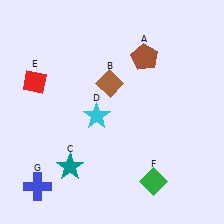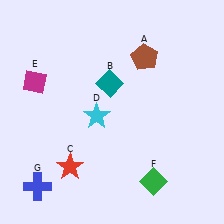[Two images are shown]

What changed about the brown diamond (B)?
In Image 1, B is brown. In Image 2, it changed to teal.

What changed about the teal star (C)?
In Image 1, C is teal. In Image 2, it changed to red.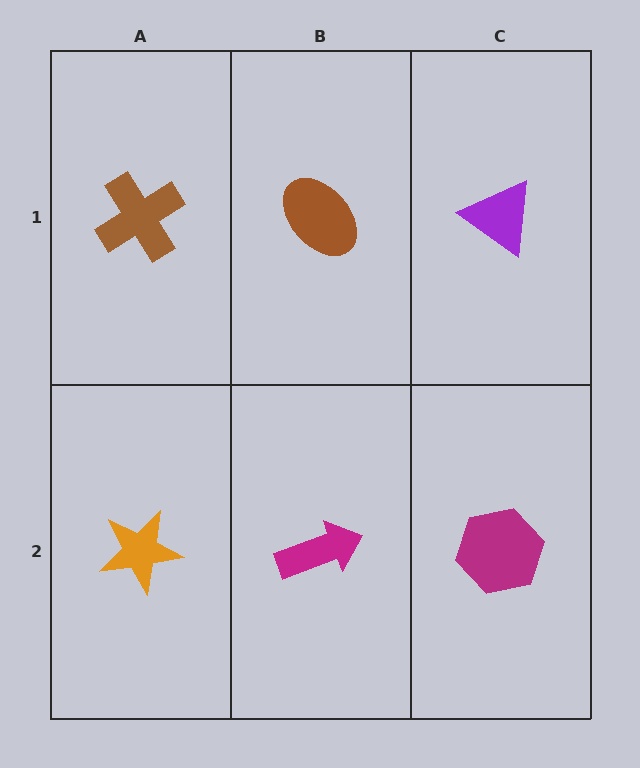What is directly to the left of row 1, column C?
A brown ellipse.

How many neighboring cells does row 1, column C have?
2.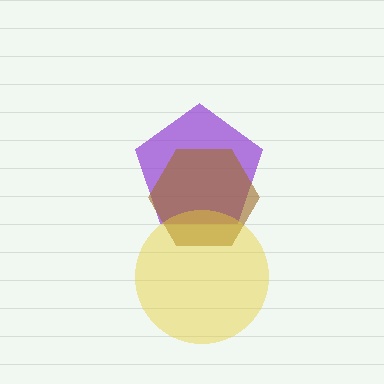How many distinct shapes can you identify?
There are 3 distinct shapes: a purple pentagon, a brown hexagon, a yellow circle.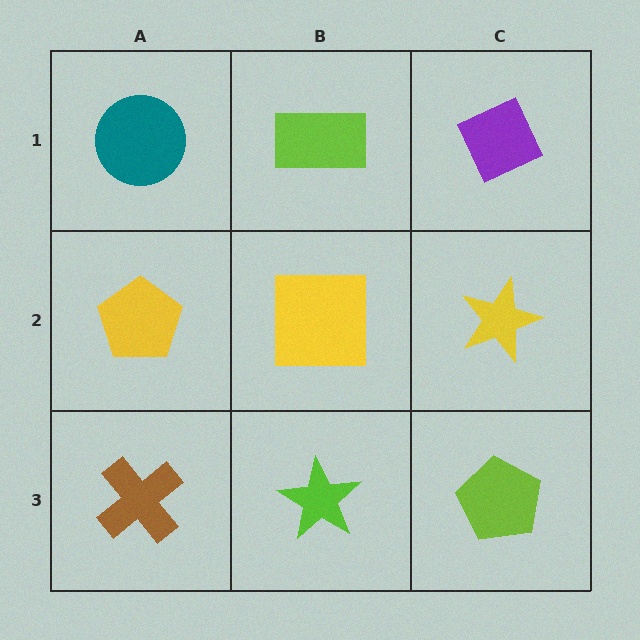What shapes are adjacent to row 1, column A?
A yellow pentagon (row 2, column A), a lime rectangle (row 1, column B).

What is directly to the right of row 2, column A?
A yellow square.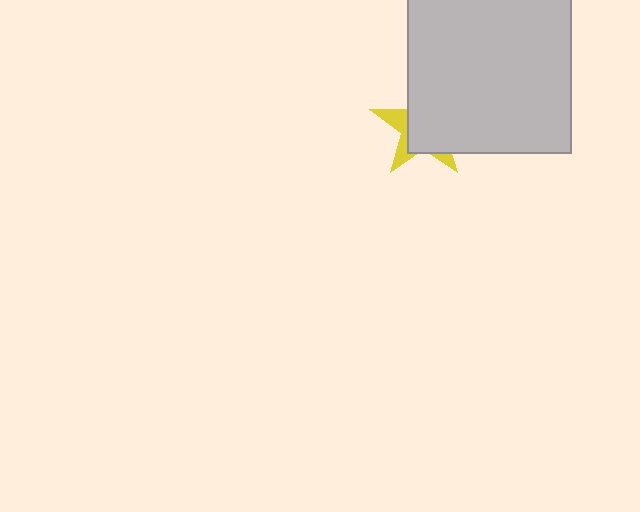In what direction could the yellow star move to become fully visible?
The yellow star could move toward the lower-left. That would shift it out from behind the light gray rectangle entirely.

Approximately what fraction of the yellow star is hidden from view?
Roughly 70% of the yellow star is hidden behind the light gray rectangle.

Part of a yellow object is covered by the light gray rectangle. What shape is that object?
It is a star.